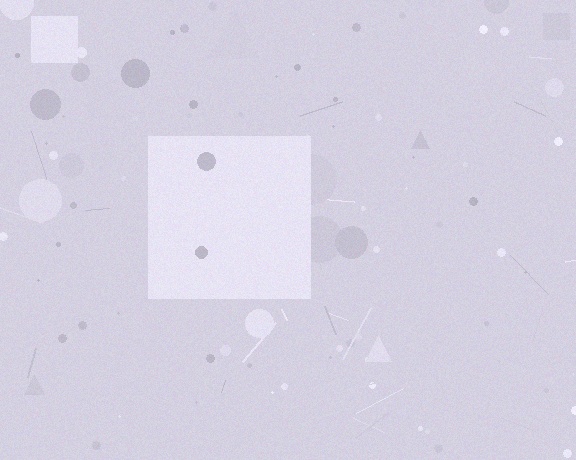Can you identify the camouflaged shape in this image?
The camouflaged shape is a square.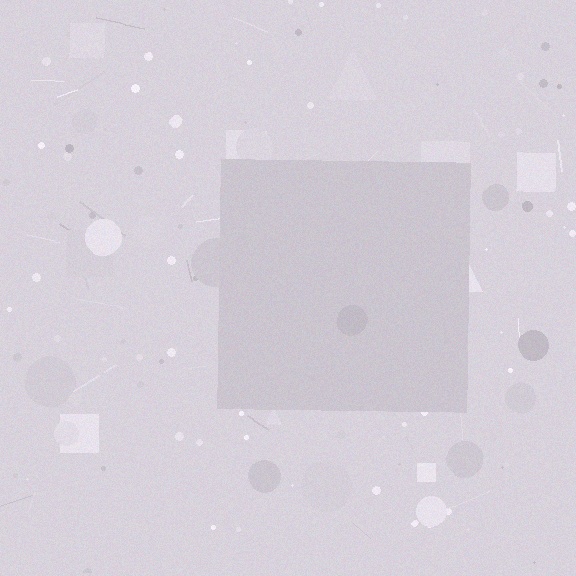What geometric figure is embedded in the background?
A square is embedded in the background.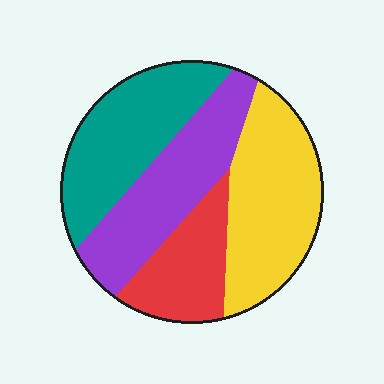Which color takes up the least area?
Red, at roughly 15%.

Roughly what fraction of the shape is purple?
Purple covers about 25% of the shape.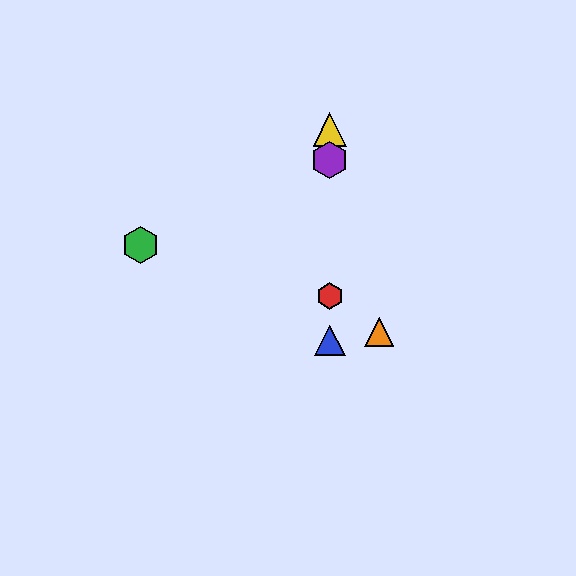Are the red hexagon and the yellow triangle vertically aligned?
Yes, both are at x≈330.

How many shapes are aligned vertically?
4 shapes (the red hexagon, the blue triangle, the yellow triangle, the purple hexagon) are aligned vertically.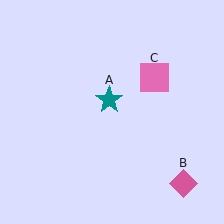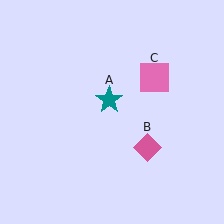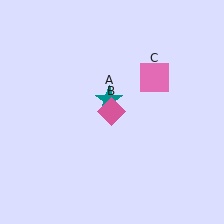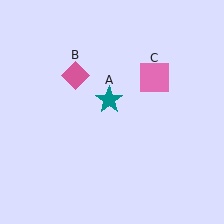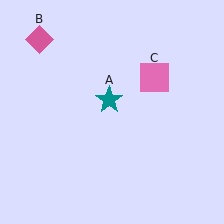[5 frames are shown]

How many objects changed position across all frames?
1 object changed position: pink diamond (object B).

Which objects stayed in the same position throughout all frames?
Teal star (object A) and pink square (object C) remained stationary.